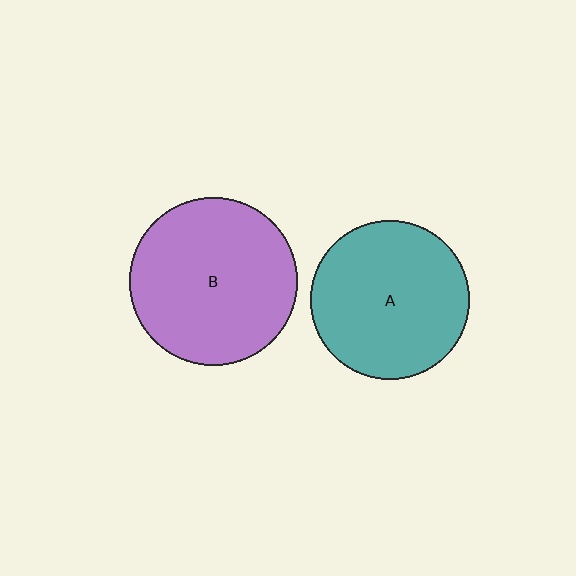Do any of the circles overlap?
No, none of the circles overlap.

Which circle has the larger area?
Circle B (purple).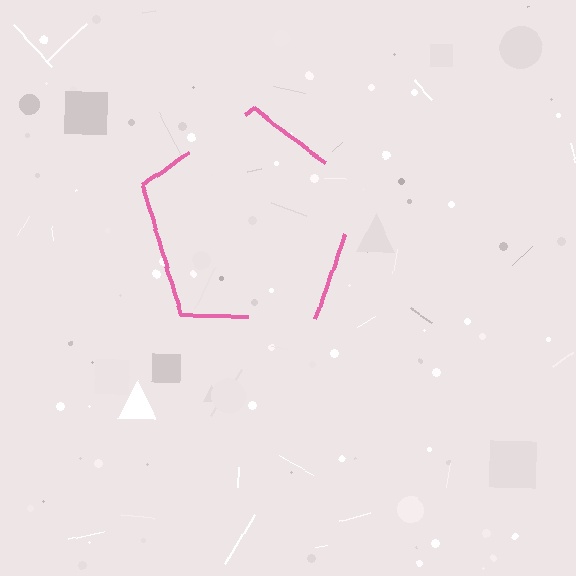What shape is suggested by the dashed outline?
The dashed outline suggests a pentagon.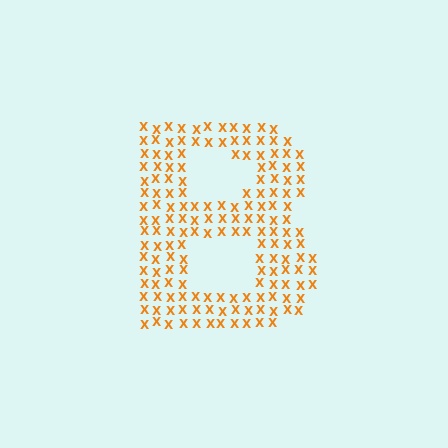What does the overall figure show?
The overall figure shows the letter B.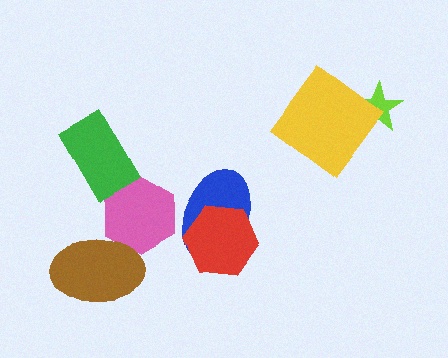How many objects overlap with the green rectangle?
1 object overlaps with the green rectangle.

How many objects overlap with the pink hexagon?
3 objects overlap with the pink hexagon.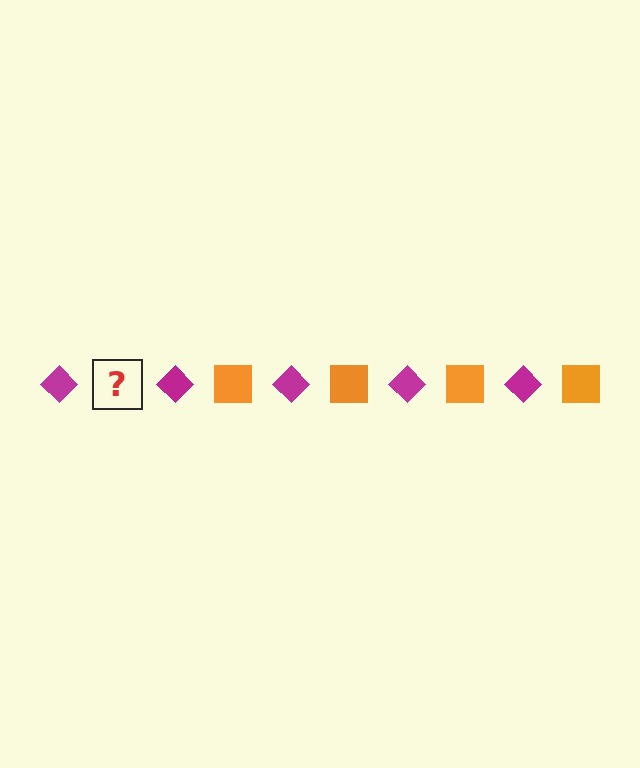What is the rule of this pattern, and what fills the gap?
The rule is that the pattern alternates between magenta diamond and orange square. The gap should be filled with an orange square.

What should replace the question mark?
The question mark should be replaced with an orange square.